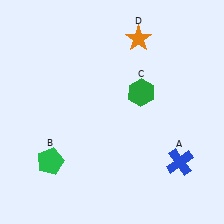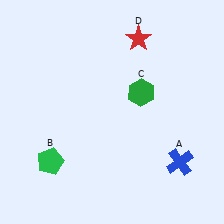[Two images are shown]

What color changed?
The star (D) changed from orange in Image 1 to red in Image 2.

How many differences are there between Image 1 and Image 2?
There is 1 difference between the two images.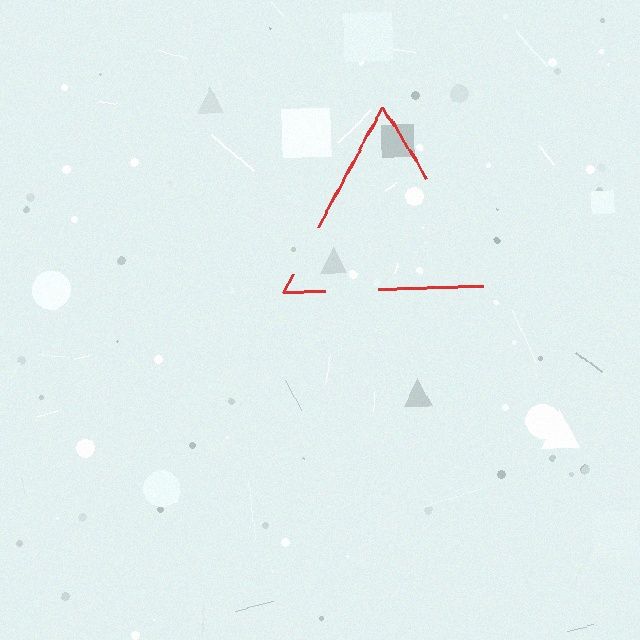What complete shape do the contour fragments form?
The contour fragments form a triangle.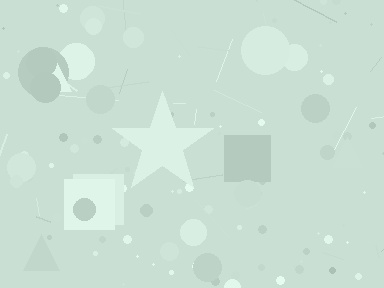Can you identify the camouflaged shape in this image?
The camouflaged shape is a star.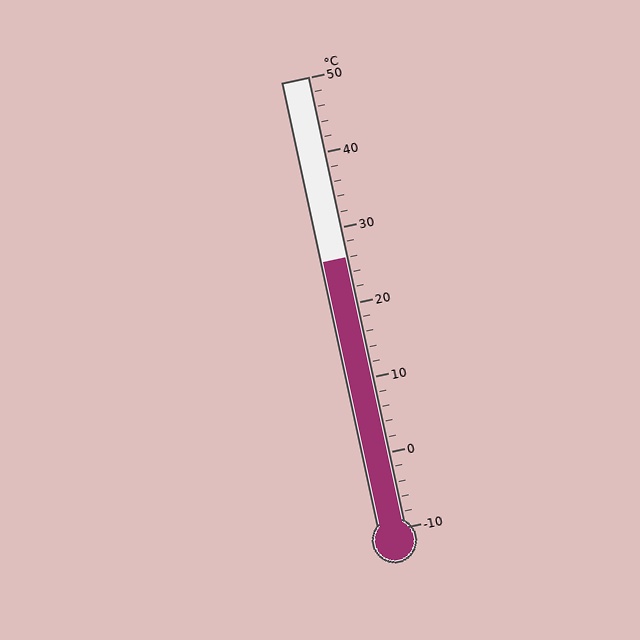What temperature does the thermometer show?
The thermometer shows approximately 26°C.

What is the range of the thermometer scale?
The thermometer scale ranges from -10°C to 50°C.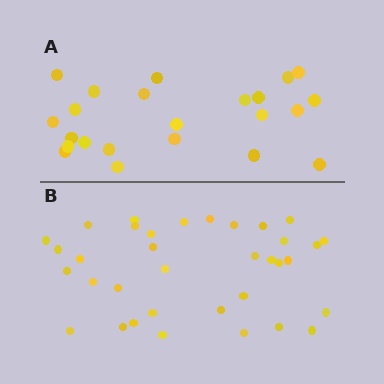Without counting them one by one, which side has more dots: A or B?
Region B (the bottom region) has more dots.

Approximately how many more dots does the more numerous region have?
Region B has roughly 12 or so more dots than region A.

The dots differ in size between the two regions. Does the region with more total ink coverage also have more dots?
No. Region A has more total ink coverage because its dots are larger, but region B actually contains more individual dots. Total area can be misleading — the number of items is what matters here.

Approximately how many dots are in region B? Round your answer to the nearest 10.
About 40 dots. (The exact count is 35, which rounds to 40.)